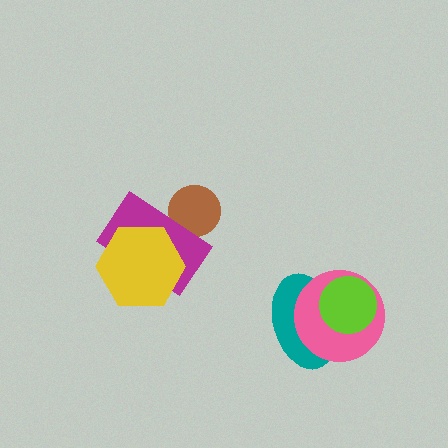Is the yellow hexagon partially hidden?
No, no other shape covers it.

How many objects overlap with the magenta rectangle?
2 objects overlap with the magenta rectangle.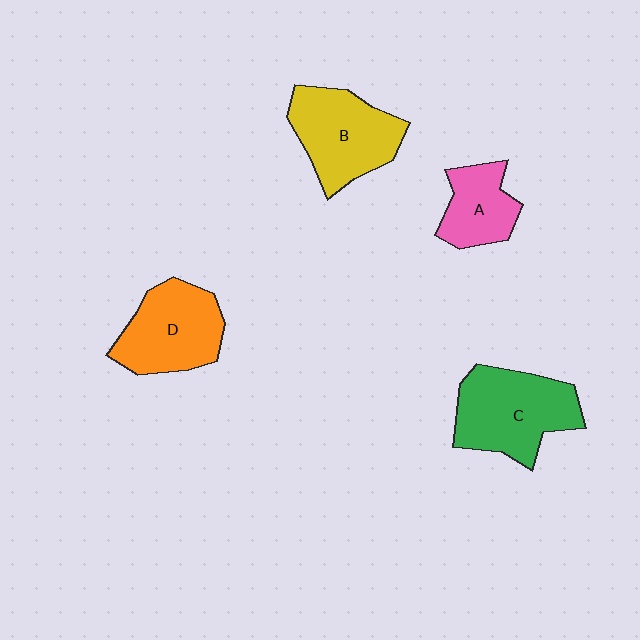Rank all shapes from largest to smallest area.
From largest to smallest: C (green), B (yellow), D (orange), A (pink).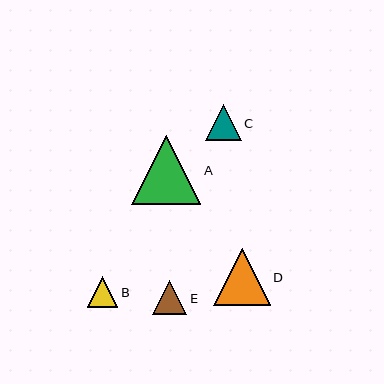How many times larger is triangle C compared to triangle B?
Triangle C is approximately 1.2 times the size of triangle B.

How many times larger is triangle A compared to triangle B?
Triangle A is approximately 2.3 times the size of triangle B.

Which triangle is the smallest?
Triangle B is the smallest with a size of approximately 30 pixels.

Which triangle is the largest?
Triangle A is the largest with a size of approximately 69 pixels.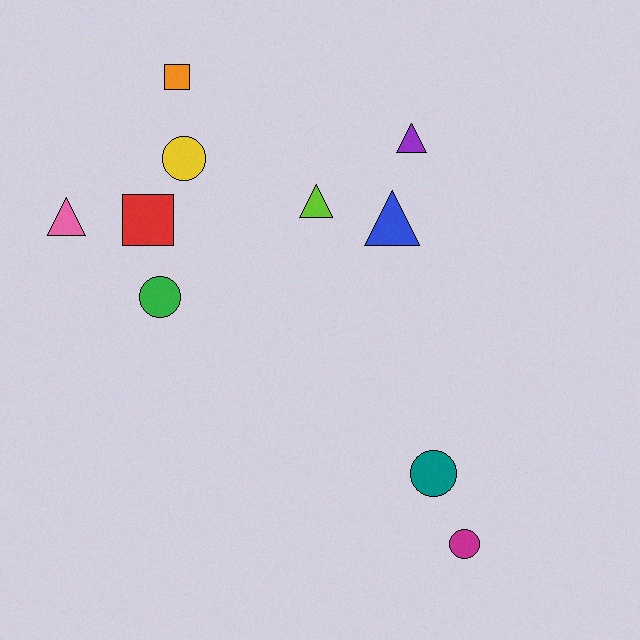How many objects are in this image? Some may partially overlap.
There are 10 objects.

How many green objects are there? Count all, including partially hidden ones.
There is 1 green object.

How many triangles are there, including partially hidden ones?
There are 4 triangles.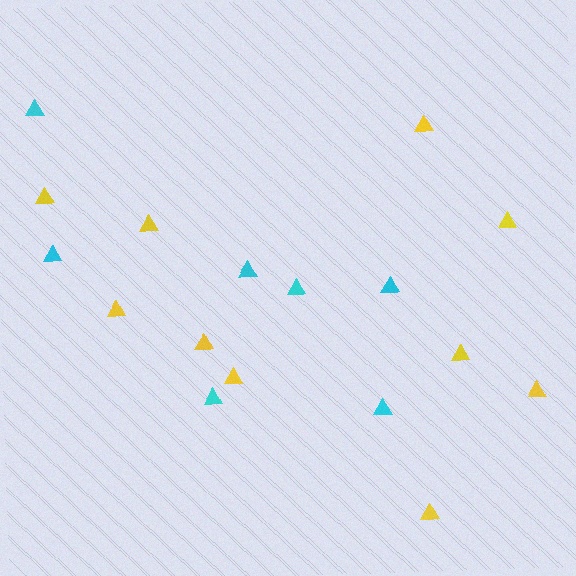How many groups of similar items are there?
There are 2 groups: one group of cyan triangles (7) and one group of yellow triangles (10).